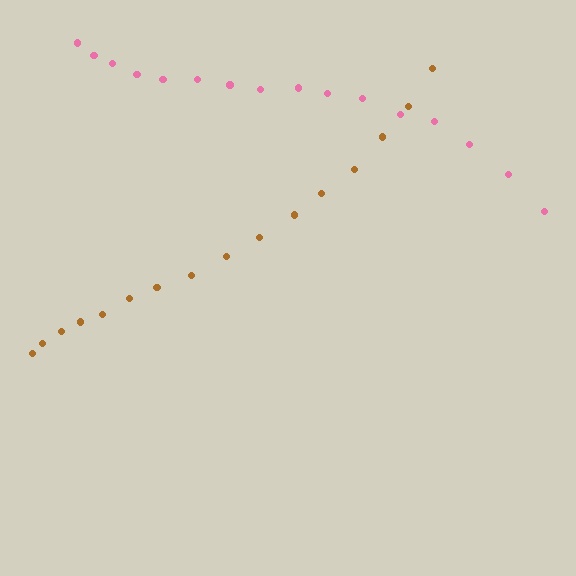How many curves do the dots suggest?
There are 2 distinct paths.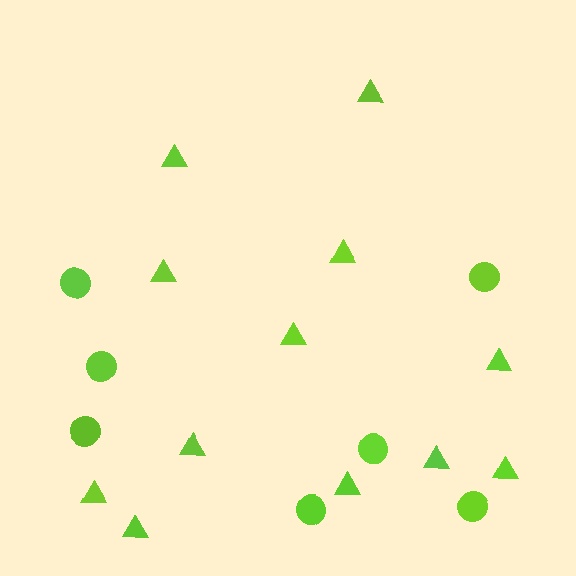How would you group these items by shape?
There are 2 groups: one group of triangles (12) and one group of circles (7).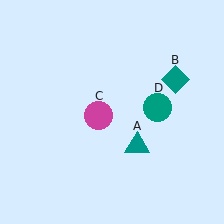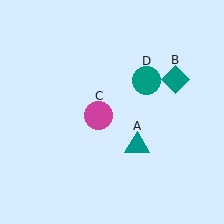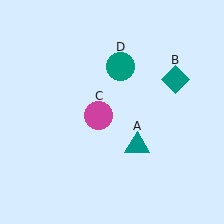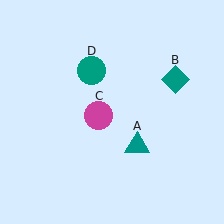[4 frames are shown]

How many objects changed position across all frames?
1 object changed position: teal circle (object D).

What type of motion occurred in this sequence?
The teal circle (object D) rotated counterclockwise around the center of the scene.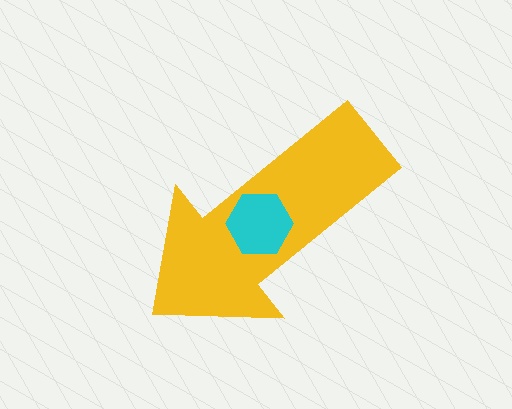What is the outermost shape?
The yellow arrow.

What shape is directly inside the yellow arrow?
The cyan hexagon.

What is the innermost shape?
The cyan hexagon.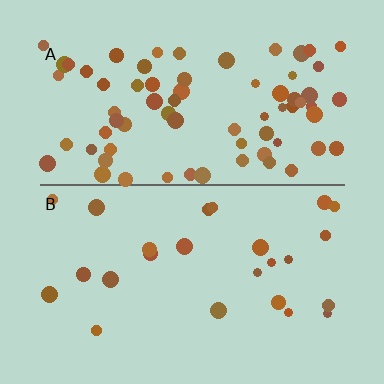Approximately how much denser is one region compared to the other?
Approximately 3.0× — region A over region B.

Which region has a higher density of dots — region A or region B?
A (the top).